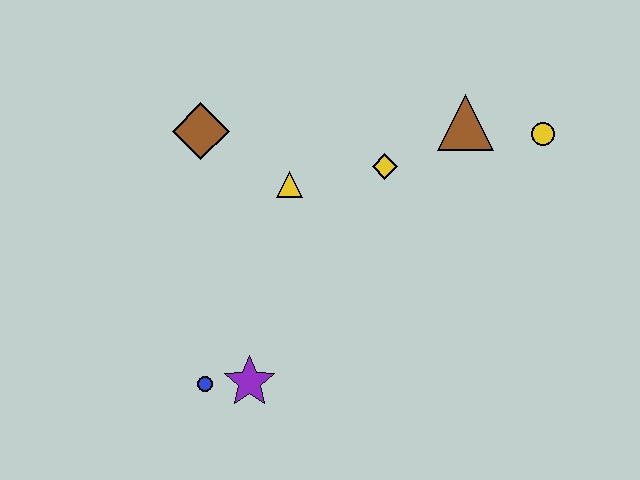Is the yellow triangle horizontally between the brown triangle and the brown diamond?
Yes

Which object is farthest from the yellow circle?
The blue circle is farthest from the yellow circle.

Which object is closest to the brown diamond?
The yellow triangle is closest to the brown diamond.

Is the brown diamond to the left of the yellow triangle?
Yes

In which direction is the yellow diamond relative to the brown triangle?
The yellow diamond is to the left of the brown triangle.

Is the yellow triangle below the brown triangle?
Yes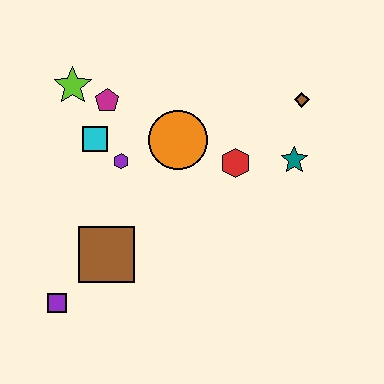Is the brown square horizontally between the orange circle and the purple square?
Yes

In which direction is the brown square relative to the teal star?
The brown square is to the left of the teal star.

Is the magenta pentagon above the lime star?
No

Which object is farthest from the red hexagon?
The purple square is farthest from the red hexagon.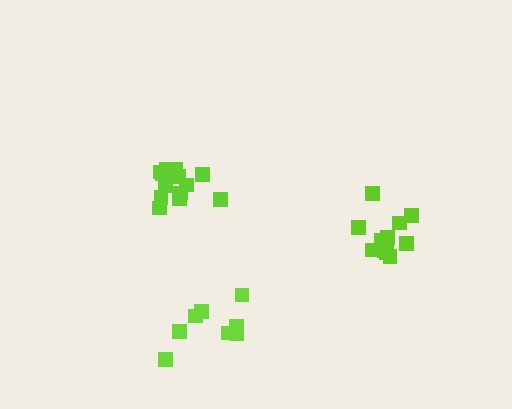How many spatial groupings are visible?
There are 3 spatial groupings.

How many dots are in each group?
Group 1: 12 dots, Group 2: 8 dots, Group 3: 14 dots (34 total).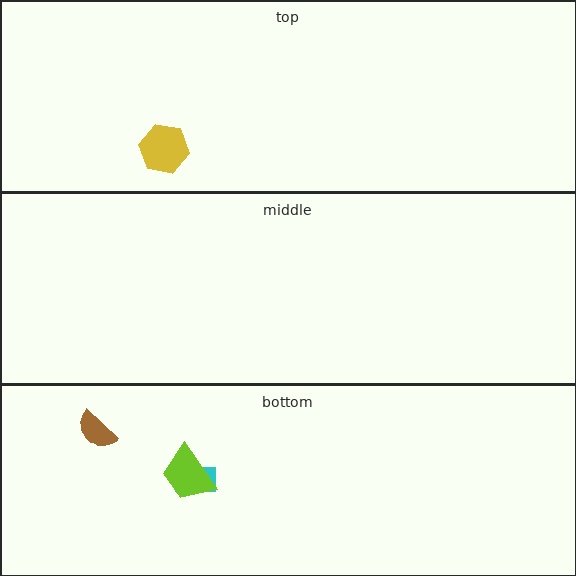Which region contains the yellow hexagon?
The top region.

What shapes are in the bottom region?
The cyan rectangle, the brown semicircle, the lime trapezoid.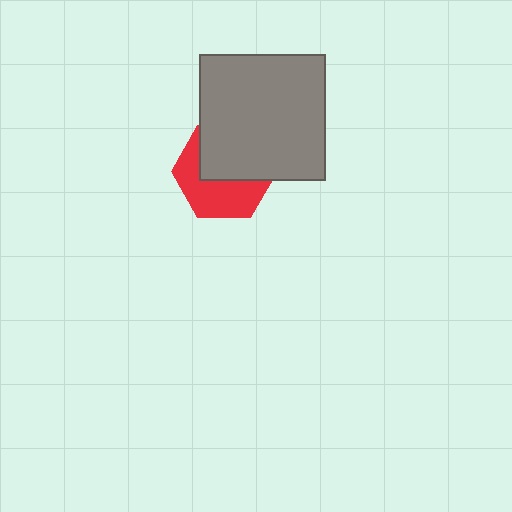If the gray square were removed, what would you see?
You would see the complete red hexagon.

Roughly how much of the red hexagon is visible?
About half of it is visible (roughly 49%).